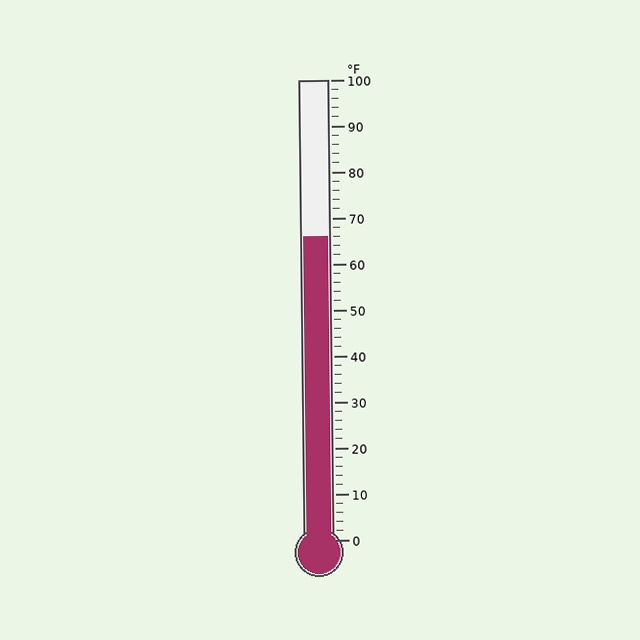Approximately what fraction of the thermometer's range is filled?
The thermometer is filled to approximately 65% of its range.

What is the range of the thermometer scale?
The thermometer scale ranges from 0°F to 100°F.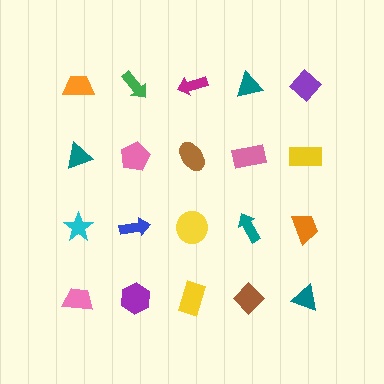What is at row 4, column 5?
A teal triangle.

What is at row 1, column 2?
A green arrow.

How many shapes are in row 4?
5 shapes.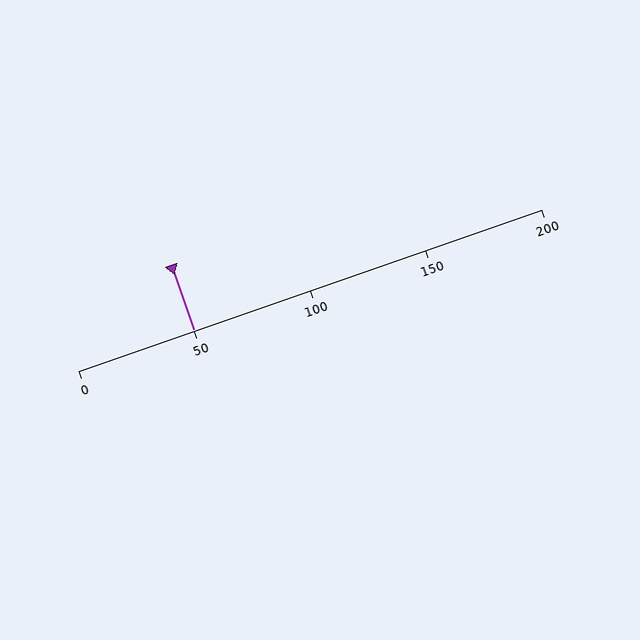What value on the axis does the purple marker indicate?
The marker indicates approximately 50.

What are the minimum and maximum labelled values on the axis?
The axis runs from 0 to 200.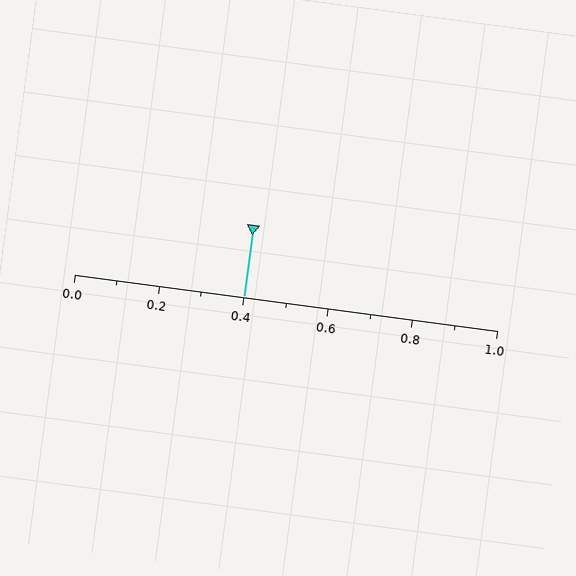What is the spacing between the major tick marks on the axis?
The major ticks are spaced 0.2 apart.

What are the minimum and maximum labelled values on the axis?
The axis runs from 0.0 to 1.0.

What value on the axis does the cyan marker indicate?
The marker indicates approximately 0.4.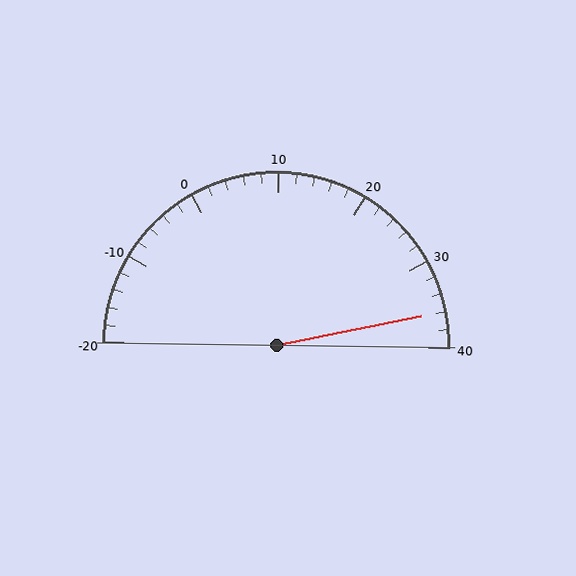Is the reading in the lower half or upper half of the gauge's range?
The reading is in the upper half of the range (-20 to 40).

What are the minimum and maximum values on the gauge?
The gauge ranges from -20 to 40.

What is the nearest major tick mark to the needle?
The nearest major tick mark is 40.